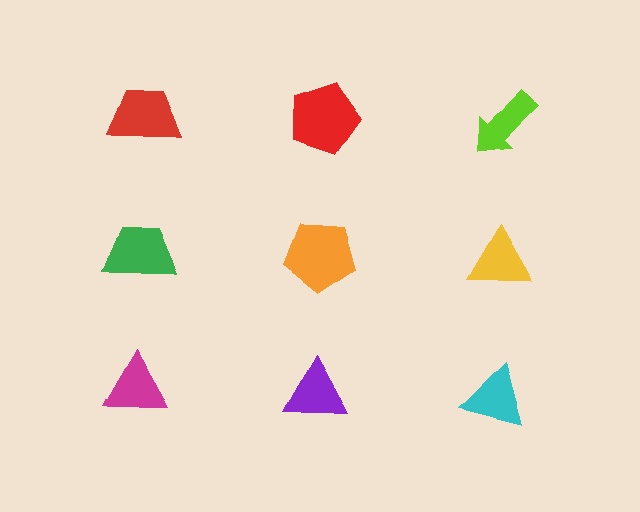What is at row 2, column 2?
An orange pentagon.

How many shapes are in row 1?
3 shapes.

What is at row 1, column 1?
A red trapezoid.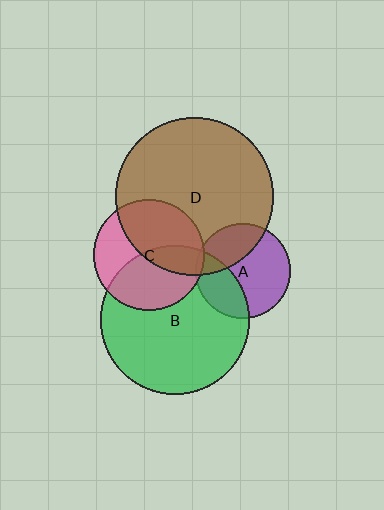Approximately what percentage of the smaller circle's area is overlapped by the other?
Approximately 30%.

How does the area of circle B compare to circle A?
Approximately 2.5 times.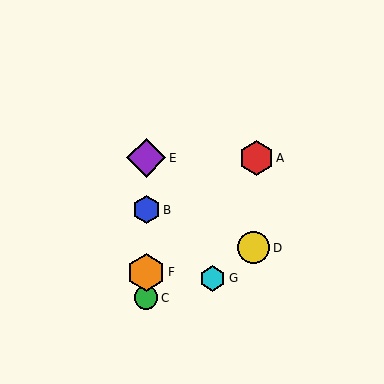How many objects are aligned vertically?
4 objects (B, C, E, F) are aligned vertically.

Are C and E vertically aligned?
Yes, both are at x≈146.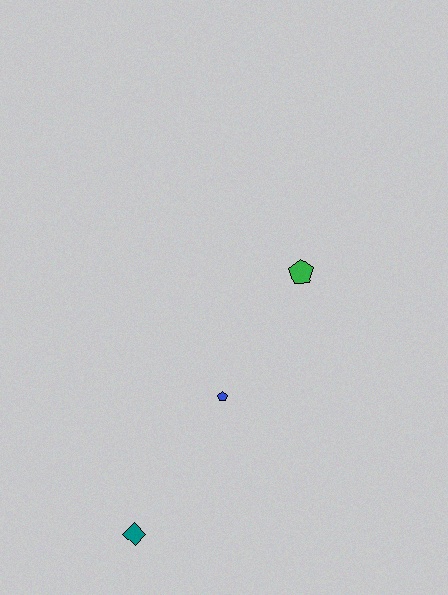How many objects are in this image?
There are 3 objects.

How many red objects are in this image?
There are no red objects.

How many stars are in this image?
There are no stars.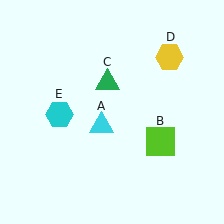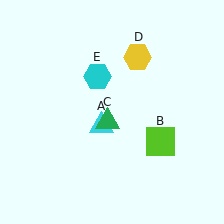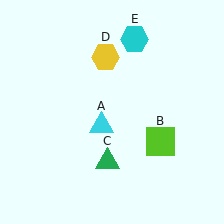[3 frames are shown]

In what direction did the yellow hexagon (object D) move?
The yellow hexagon (object D) moved left.